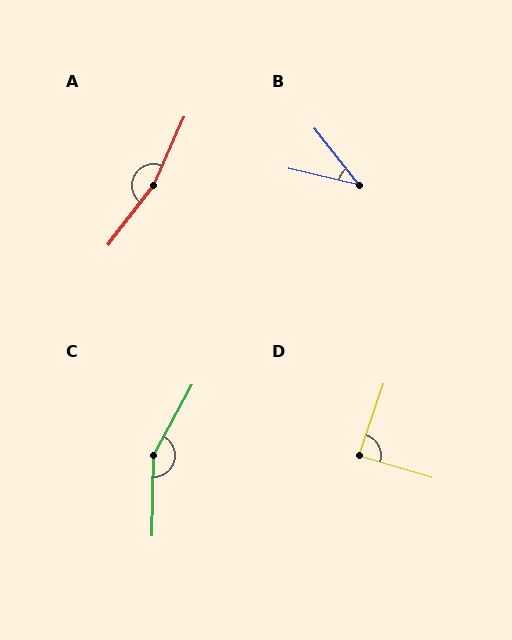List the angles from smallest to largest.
B (39°), D (87°), C (152°), A (166°).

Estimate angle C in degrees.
Approximately 152 degrees.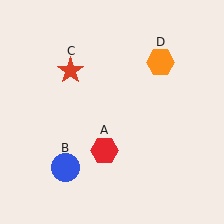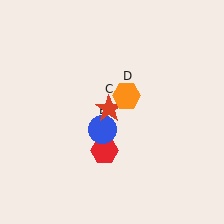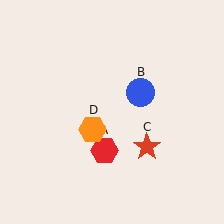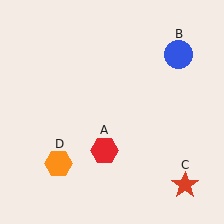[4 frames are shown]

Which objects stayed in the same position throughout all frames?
Red hexagon (object A) remained stationary.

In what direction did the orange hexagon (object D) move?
The orange hexagon (object D) moved down and to the left.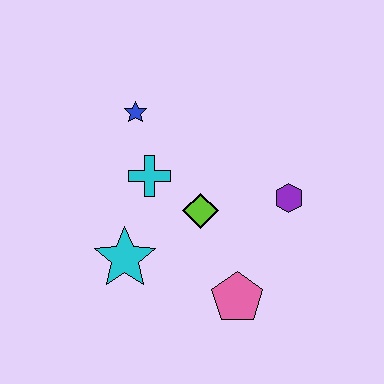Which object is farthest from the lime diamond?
The blue star is farthest from the lime diamond.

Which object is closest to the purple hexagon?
The lime diamond is closest to the purple hexagon.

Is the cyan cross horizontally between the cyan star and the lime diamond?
Yes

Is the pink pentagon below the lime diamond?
Yes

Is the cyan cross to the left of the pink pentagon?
Yes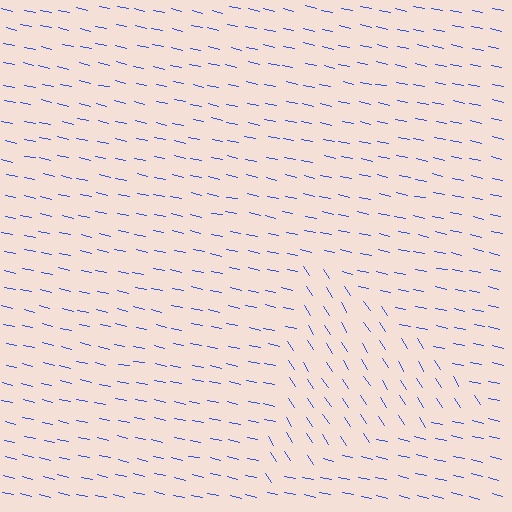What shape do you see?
I see a triangle.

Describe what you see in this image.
The image is filled with small blue line segments. A triangle region in the image has lines oriented differently from the surrounding lines, creating a visible texture boundary.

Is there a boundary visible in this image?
Yes, there is a texture boundary formed by a change in line orientation.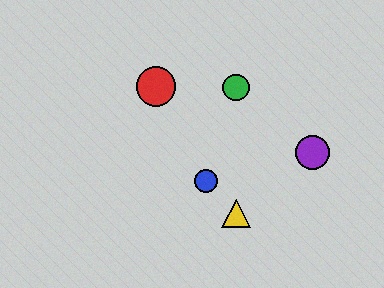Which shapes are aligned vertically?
The green circle, the yellow triangle are aligned vertically.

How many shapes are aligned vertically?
2 shapes (the green circle, the yellow triangle) are aligned vertically.